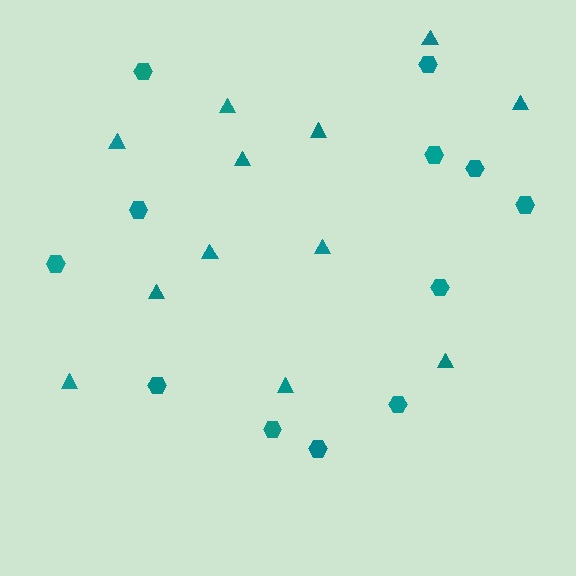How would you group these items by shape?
There are 2 groups: one group of triangles (12) and one group of hexagons (12).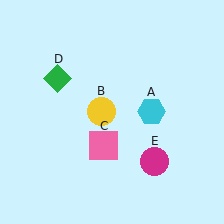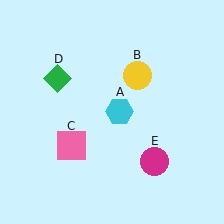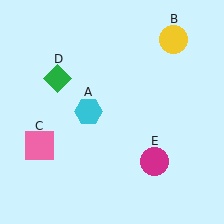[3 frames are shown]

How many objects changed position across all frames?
3 objects changed position: cyan hexagon (object A), yellow circle (object B), pink square (object C).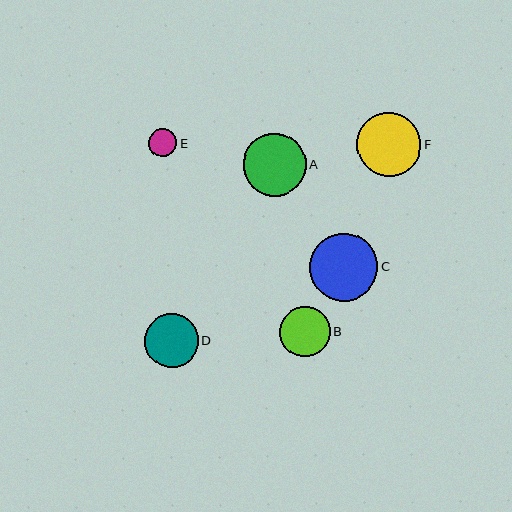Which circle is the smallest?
Circle E is the smallest with a size of approximately 28 pixels.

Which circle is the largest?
Circle C is the largest with a size of approximately 68 pixels.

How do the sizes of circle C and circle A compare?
Circle C and circle A are approximately the same size.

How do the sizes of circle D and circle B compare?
Circle D and circle B are approximately the same size.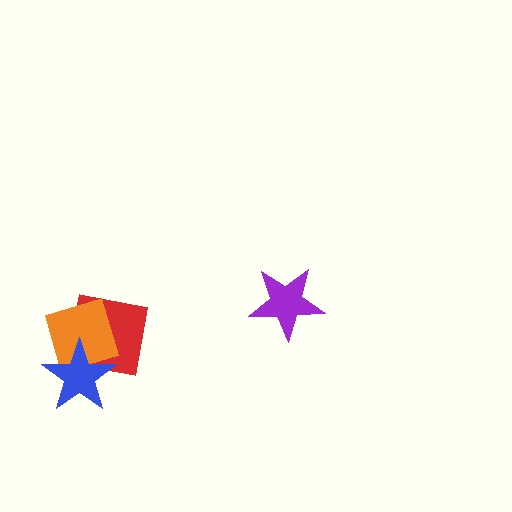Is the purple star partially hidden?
No, no other shape covers it.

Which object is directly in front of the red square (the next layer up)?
The orange diamond is directly in front of the red square.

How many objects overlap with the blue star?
2 objects overlap with the blue star.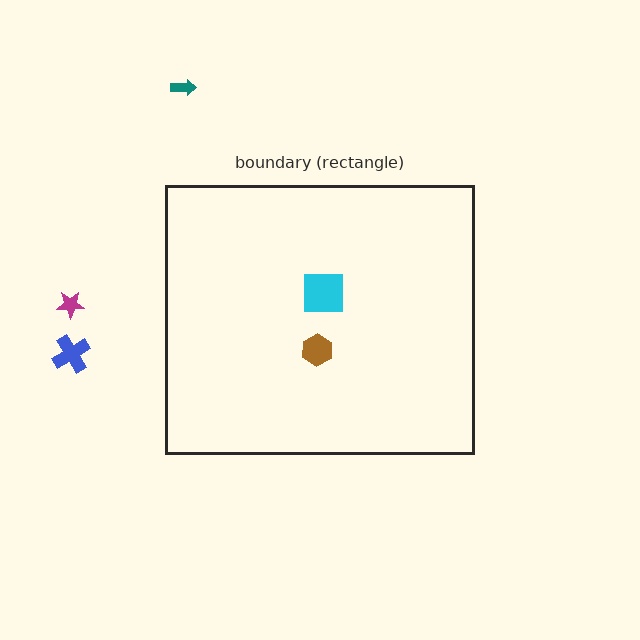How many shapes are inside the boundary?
2 inside, 3 outside.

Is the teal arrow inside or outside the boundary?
Outside.